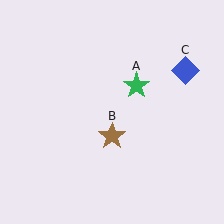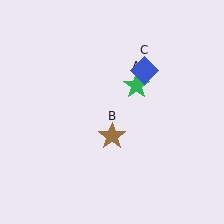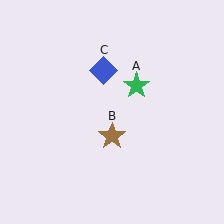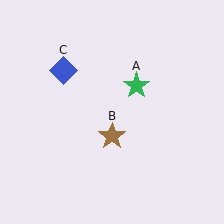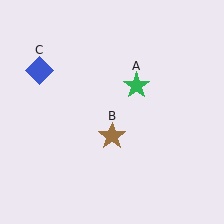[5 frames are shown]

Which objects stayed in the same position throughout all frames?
Green star (object A) and brown star (object B) remained stationary.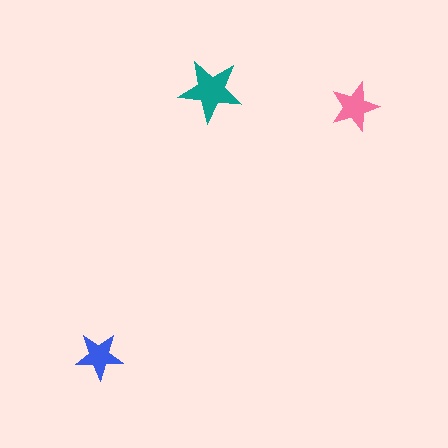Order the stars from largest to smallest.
the teal one, the pink one, the blue one.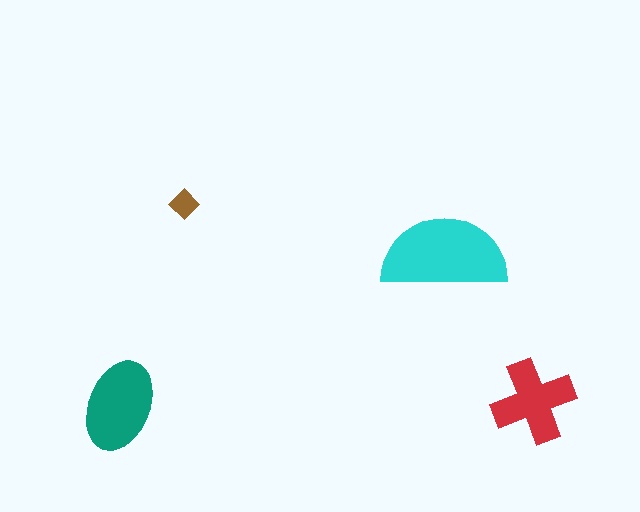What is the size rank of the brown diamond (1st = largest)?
4th.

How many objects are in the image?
There are 4 objects in the image.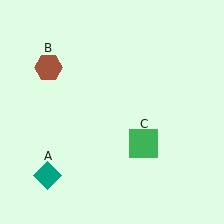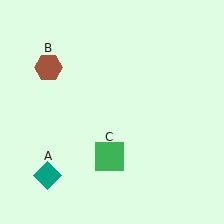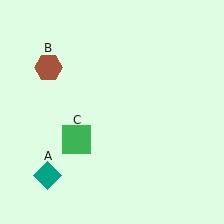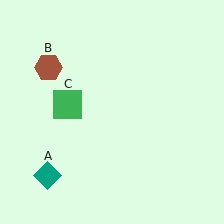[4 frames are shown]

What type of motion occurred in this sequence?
The green square (object C) rotated clockwise around the center of the scene.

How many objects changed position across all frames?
1 object changed position: green square (object C).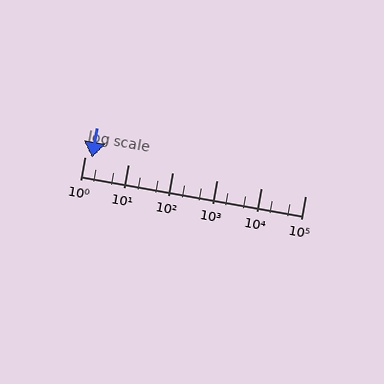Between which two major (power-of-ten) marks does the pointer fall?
The pointer is between 1 and 10.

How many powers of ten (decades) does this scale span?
The scale spans 5 decades, from 1 to 100000.